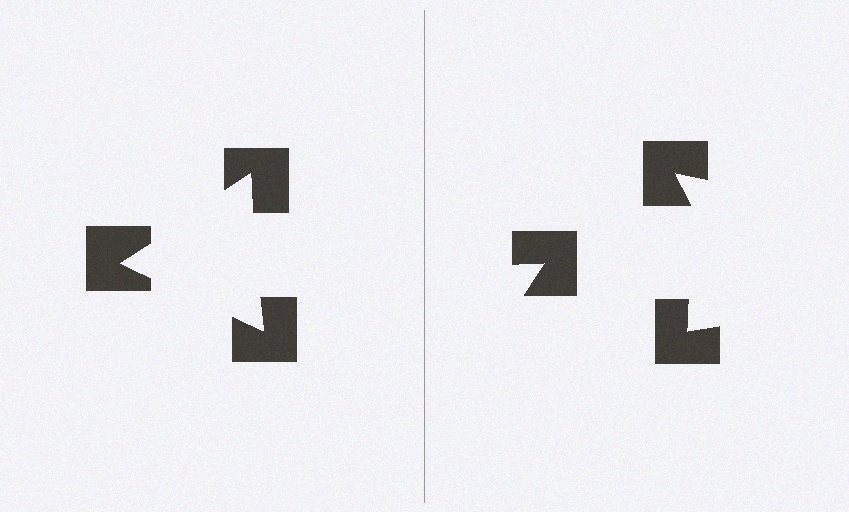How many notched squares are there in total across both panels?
6 — 3 on each side.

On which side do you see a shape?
An illusory triangle appears on the left side. On the right side the wedge cuts are rotated, so no coherent shape forms.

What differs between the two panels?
The notched squares are positioned identically on both sides; only the wedge orientations differ. On the left they align to a triangle; on the right they are misaligned.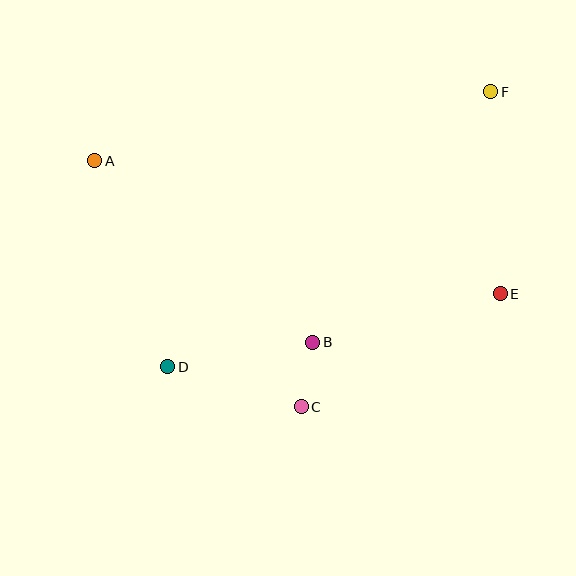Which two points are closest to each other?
Points B and C are closest to each other.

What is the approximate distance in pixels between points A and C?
The distance between A and C is approximately 321 pixels.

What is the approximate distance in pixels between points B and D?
The distance between B and D is approximately 147 pixels.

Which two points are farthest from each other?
Points A and E are farthest from each other.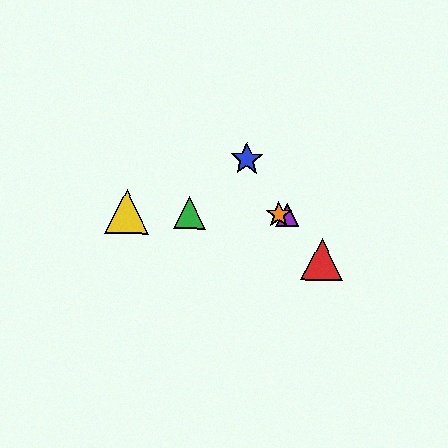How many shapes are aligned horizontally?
4 shapes (the green triangle, the yellow triangle, the purple triangle, the orange star) are aligned horizontally.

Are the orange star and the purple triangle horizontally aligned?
Yes, both are at y≈215.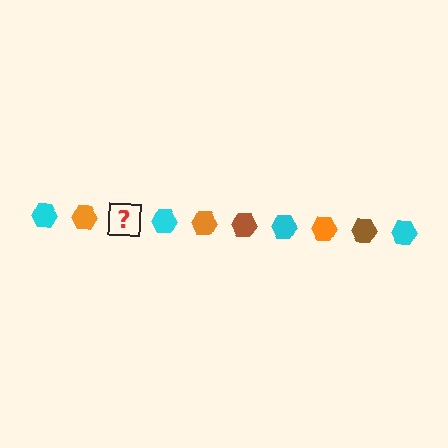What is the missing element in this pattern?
The missing element is a brown hexagon.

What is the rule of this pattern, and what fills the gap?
The rule is that the pattern cycles through cyan, orange, brown hexagons. The gap should be filled with a brown hexagon.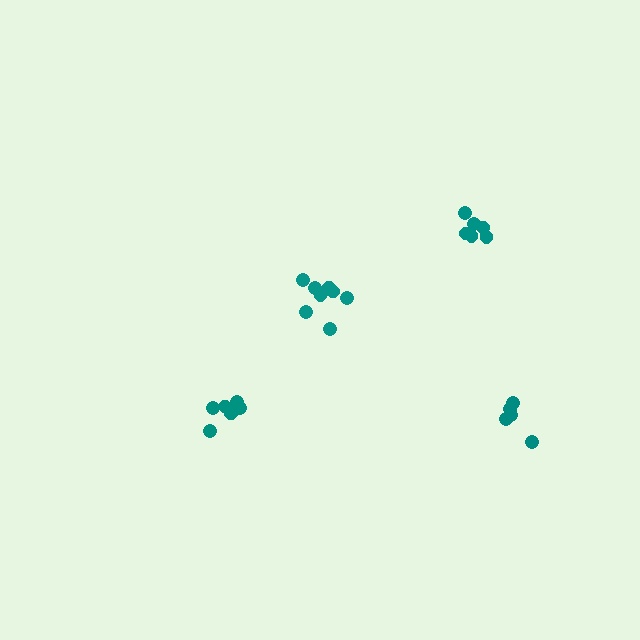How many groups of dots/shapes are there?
There are 4 groups.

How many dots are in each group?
Group 1: 9 dots, Group 2: 5 dots, Group 3: 6 dots, Group 4: 6 dots (26 total).